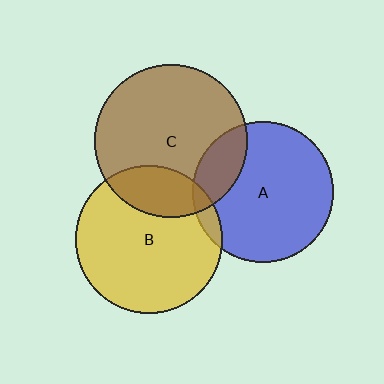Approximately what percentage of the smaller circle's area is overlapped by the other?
Approximately 5%.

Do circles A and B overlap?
Yes.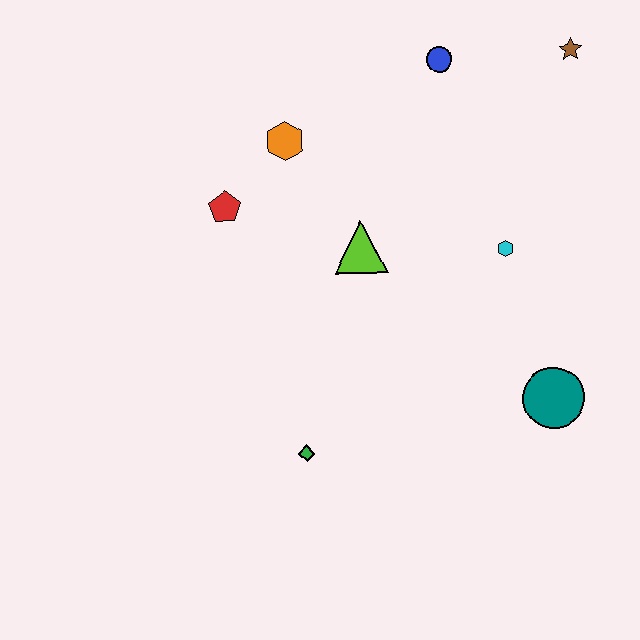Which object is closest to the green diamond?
The lime triangle is closest to the green diamond.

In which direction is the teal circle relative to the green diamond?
The teal circle is to the right of the green diamond.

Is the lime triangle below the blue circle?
Yes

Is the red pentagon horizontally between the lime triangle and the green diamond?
No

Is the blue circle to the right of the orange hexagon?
Yes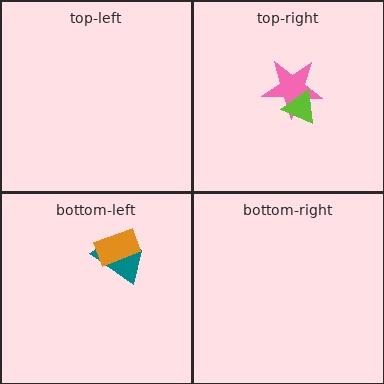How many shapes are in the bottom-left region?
2.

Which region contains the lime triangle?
The top-right region.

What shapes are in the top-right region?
The pink star, the lime triangle.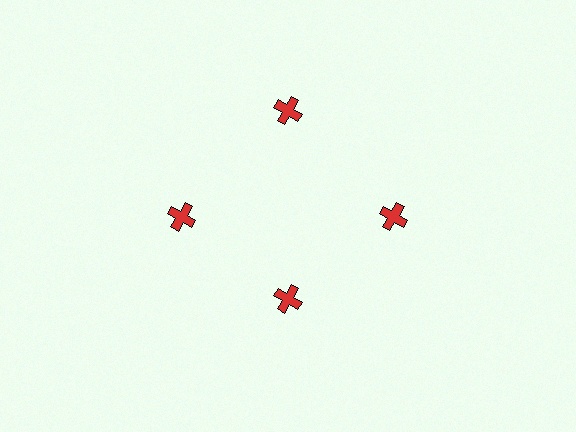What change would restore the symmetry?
The symmetry would be restored by moving it outward, back onto the ring so that all 4 crosses sit at equal angles and equal distance from the center.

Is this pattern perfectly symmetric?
No. The 4 red crosses are arranged in a ring, but one element near the 6 o'clock position is pulled inward toward the center, breaking the 4-fold rotational symmetry.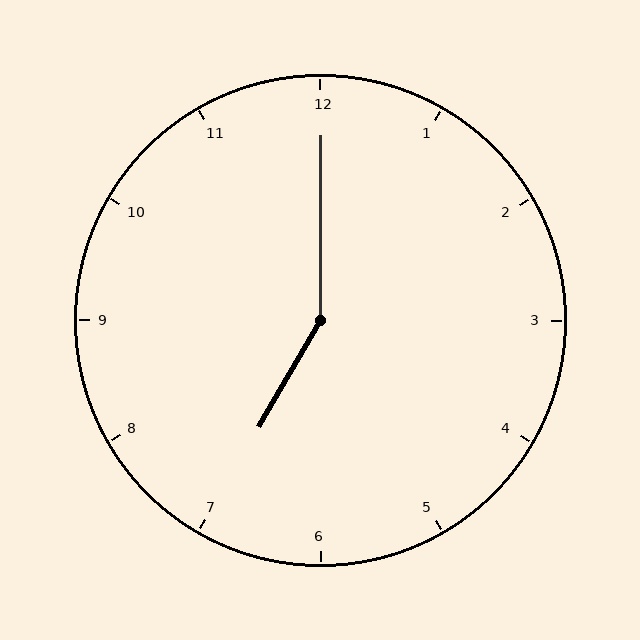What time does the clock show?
7:00.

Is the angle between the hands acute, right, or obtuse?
It is obtuse.